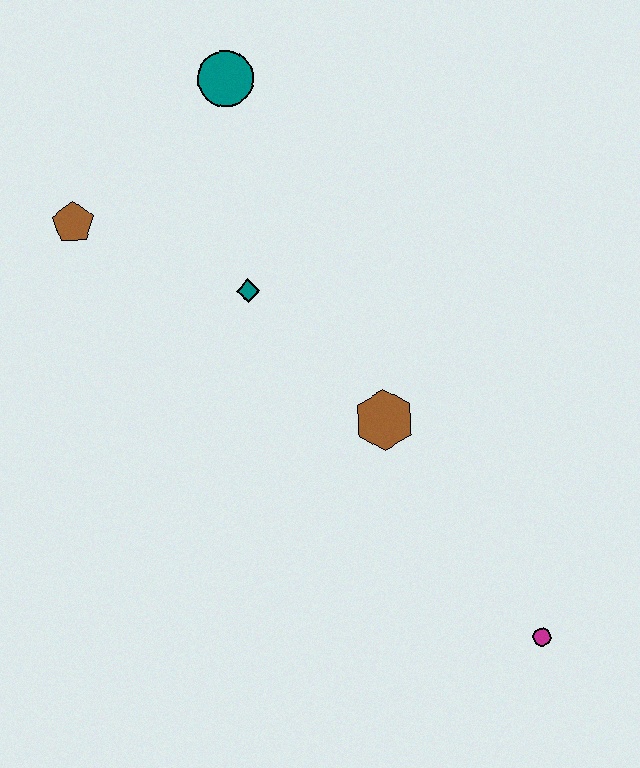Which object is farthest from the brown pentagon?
The magenta circle is farthest from the brown pentagon.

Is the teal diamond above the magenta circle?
Yes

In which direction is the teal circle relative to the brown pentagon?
The teal circle is to the right of the brown pentagon.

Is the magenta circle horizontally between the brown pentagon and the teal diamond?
No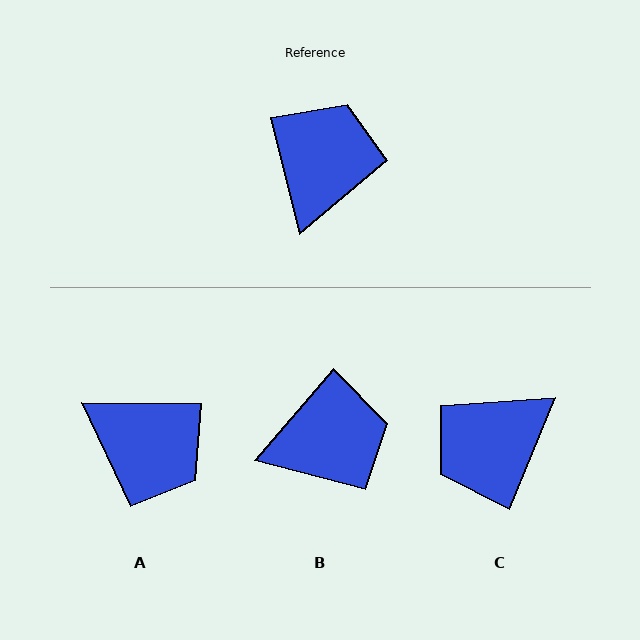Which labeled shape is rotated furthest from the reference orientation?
C, about 144 degrees away.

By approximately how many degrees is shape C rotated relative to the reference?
Approximately 144 degrees counter-clockwise.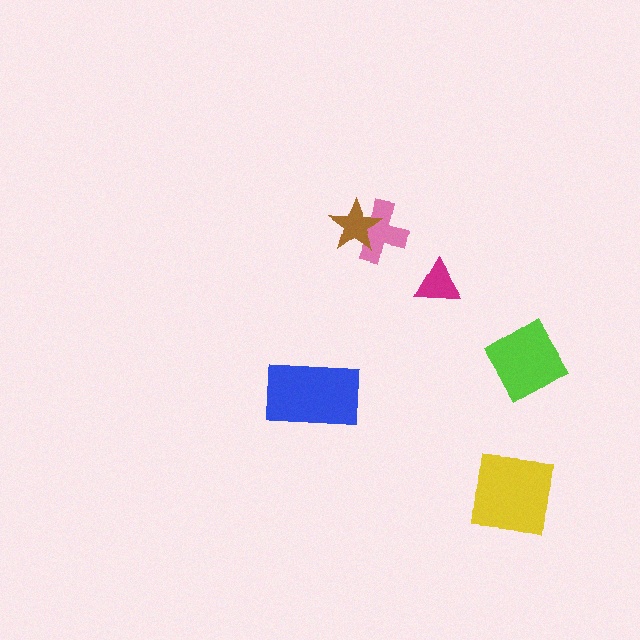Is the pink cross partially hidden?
Yes, it is partially covered by another shape.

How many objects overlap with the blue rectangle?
0 objects overlap with the blue rectangle.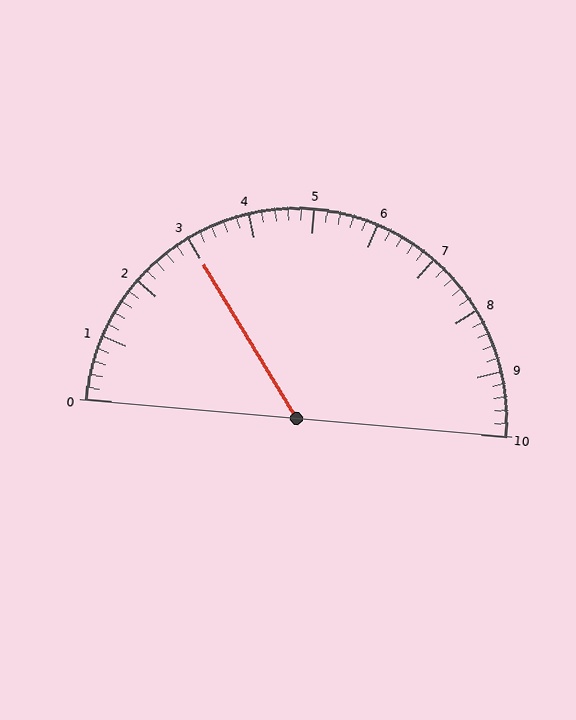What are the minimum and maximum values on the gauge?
The gauge ranges from 0 to 10.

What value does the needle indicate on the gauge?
The needle indicates approximately 3.0.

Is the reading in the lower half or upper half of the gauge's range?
The reading is in the lower half of the range (0 to 10).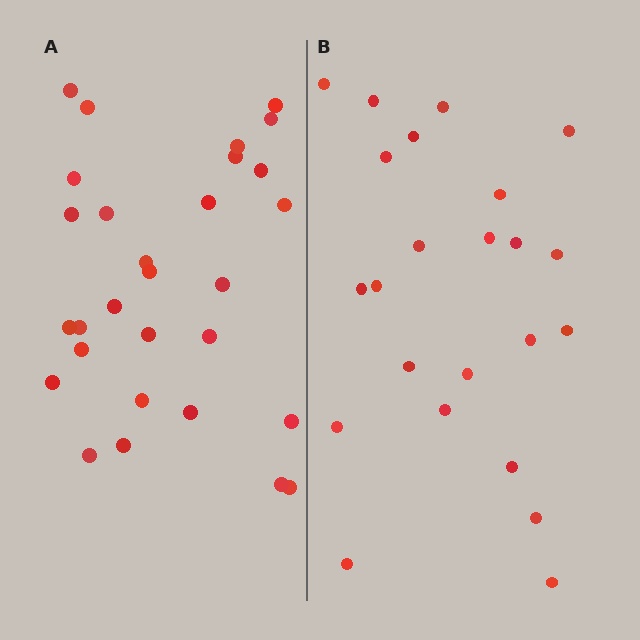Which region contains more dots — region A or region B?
Region A (the left region) has more dots.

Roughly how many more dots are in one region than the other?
Region A has about 6 more dots than region B.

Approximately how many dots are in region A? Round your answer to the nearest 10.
About 30 dots. (The exact count is 29, which rounds to 30.)